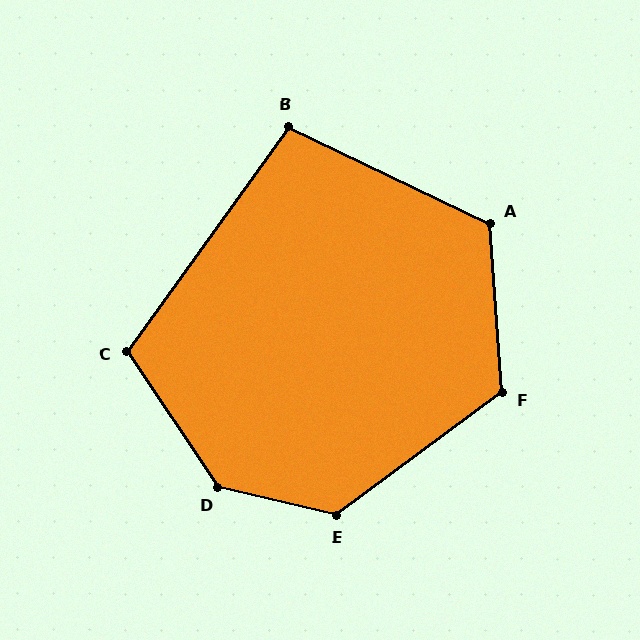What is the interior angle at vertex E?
Approximately 130 degrees (obtuse).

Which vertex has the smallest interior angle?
B, at approximately 100 degrees.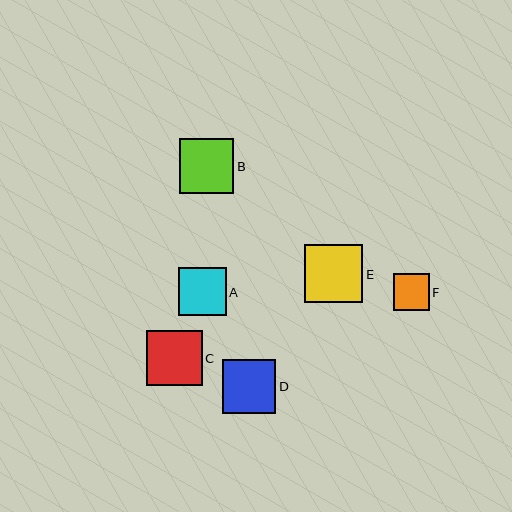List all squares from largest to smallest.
From largest to smallest: E, C, B, D, A, F.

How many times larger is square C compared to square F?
Square C is approximately 1.5 times the size of square F.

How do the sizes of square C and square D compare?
Square C and square D are approximately the same size.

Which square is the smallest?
Square F is the smallest with a size of approximately 36 pixels.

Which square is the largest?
Square E is the largest with a size of approximately 59 pixels.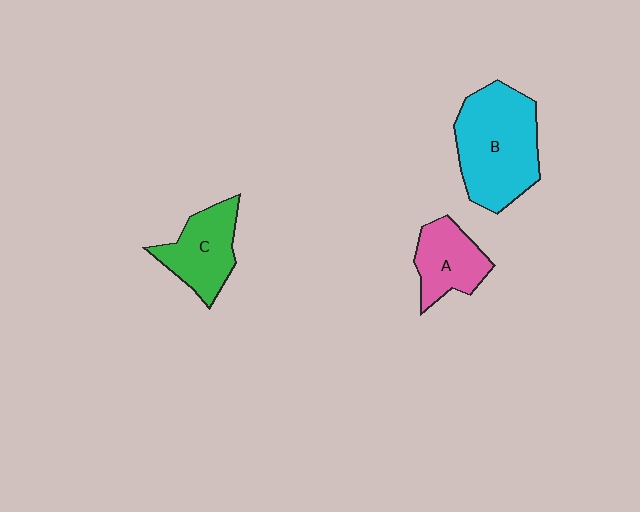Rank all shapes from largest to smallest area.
From largest to smallest: B (cyan), C (green), A (pink).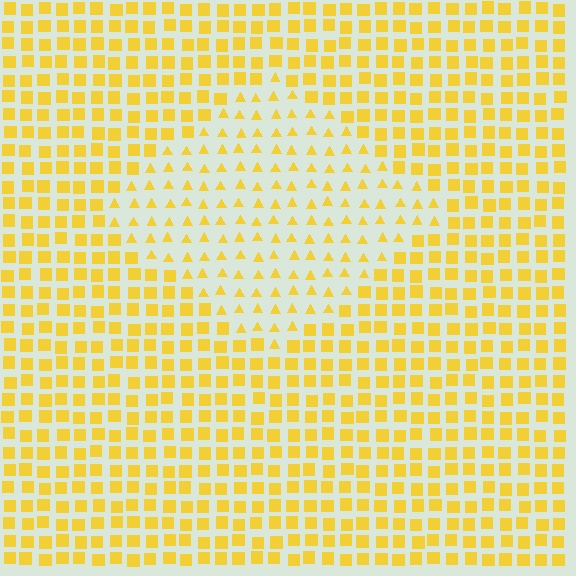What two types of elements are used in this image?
The image uses triangles inside the diamond region and squares outside it.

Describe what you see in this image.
The image is filled with small yellow elements arranged in a uniform grid. A diamond-shaped region contains triangles, while the surrounding area contains squares. The boundary is defined purely by the change in element shape.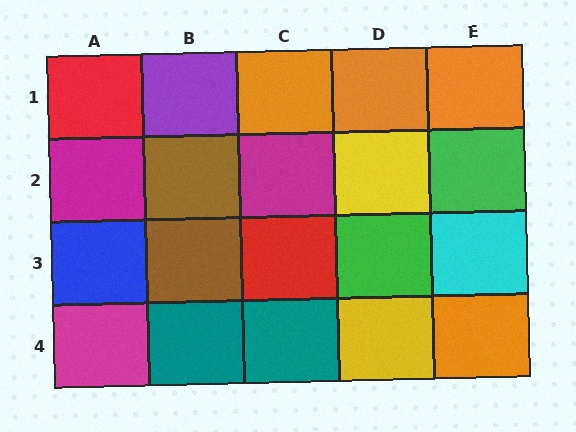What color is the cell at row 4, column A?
Magenta.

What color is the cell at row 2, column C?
Magenta.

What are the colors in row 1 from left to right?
Red, purple, orange, orange, orange.